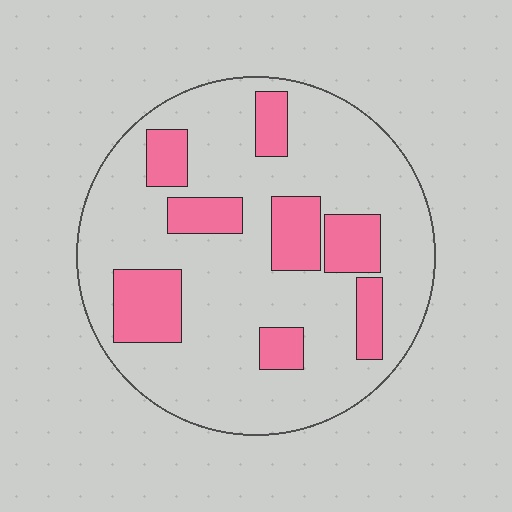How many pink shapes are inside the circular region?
8.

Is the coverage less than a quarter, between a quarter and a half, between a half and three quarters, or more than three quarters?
Less than a quarter.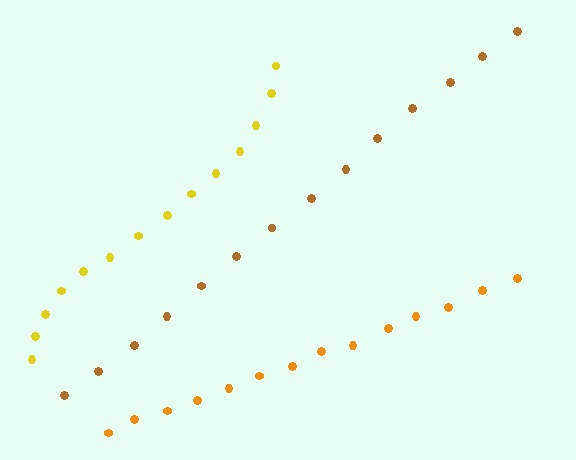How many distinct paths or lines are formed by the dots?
There are 3 distinct paths.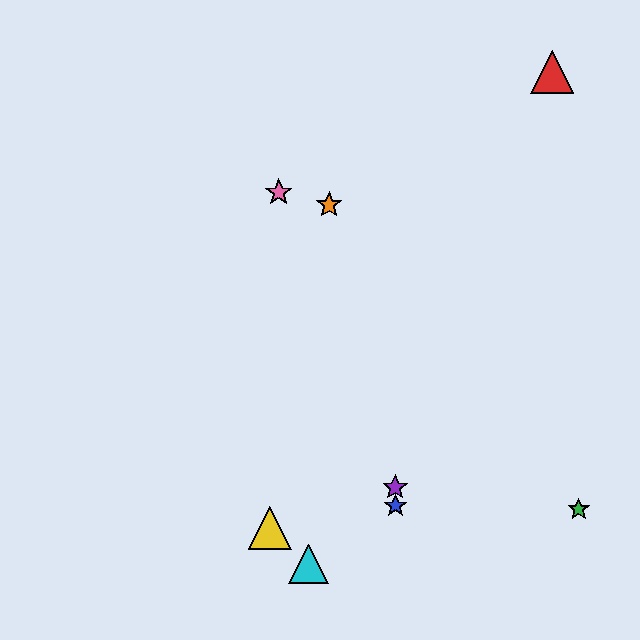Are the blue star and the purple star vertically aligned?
Yes, both are at x≈395.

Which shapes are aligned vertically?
The blue star, the purple star are aligned vertically.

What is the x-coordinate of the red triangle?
The red triangle is at x≈552.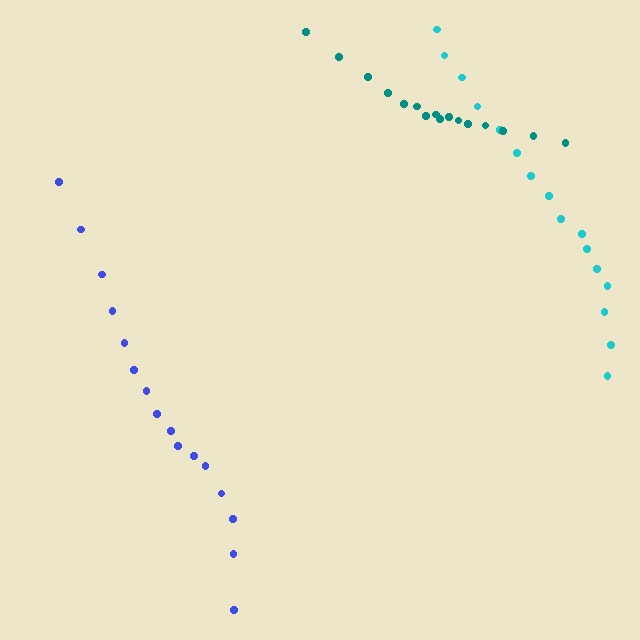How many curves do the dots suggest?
There are 3 distinct paths.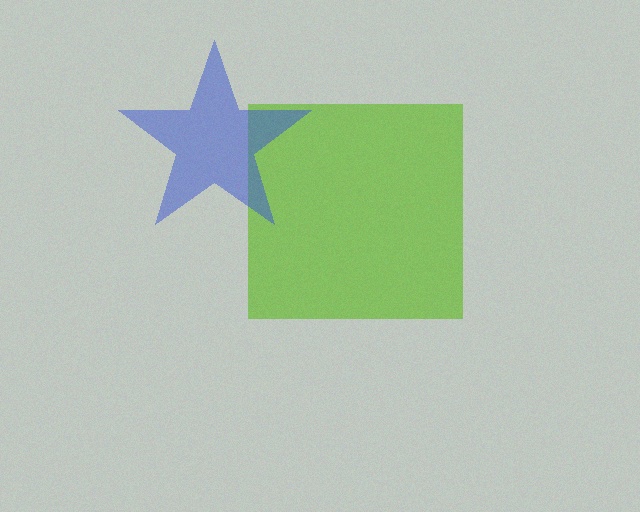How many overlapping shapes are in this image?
There are 2 overlapping shapes in the image.